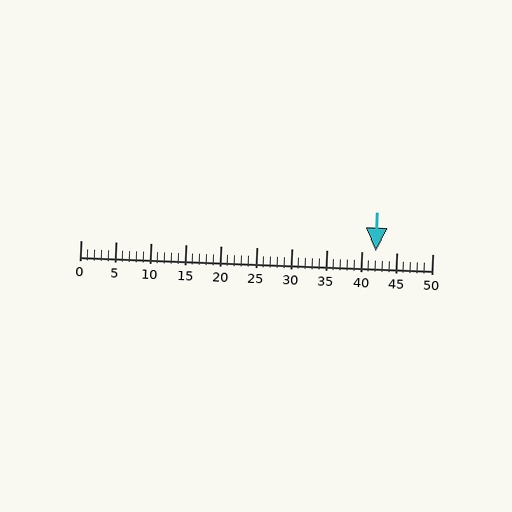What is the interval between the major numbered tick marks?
The major tick marks are spaced 5 units apart.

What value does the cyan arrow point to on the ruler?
The cyan arrow points to approximately 42.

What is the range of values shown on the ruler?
The ruler shows values from 0 to 50.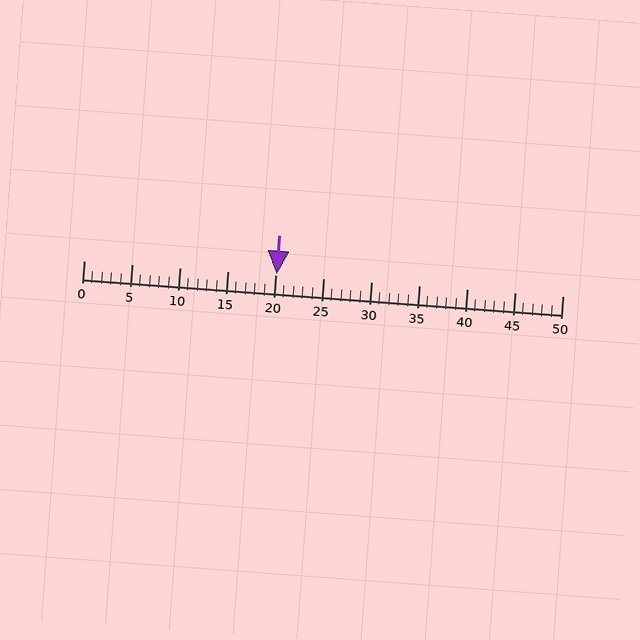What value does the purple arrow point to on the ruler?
The purple arrow points to approximately 20.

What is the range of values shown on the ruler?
The ruler shows values from 0 to 50.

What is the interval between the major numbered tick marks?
The major tick marks are spaced 5 units apart.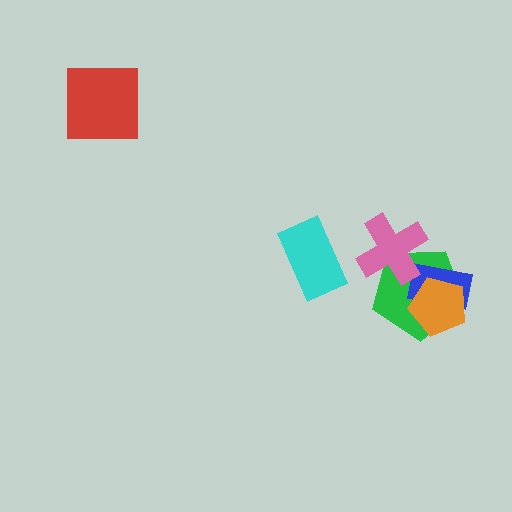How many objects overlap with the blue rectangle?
2 objects overlap with the blue rectangle.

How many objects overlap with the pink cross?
1 object overlaps with the pink cross.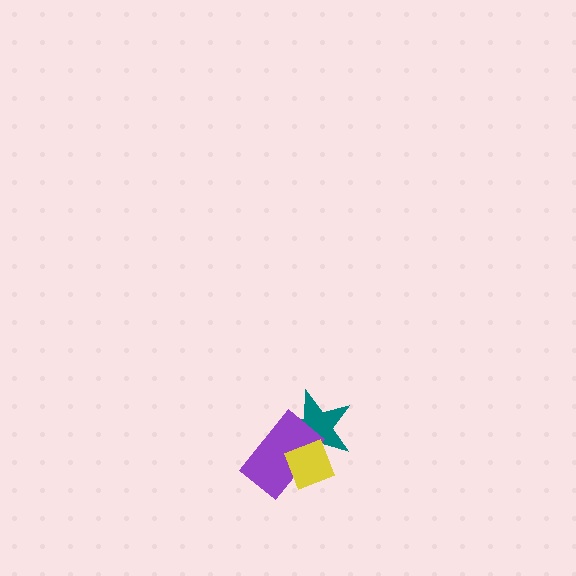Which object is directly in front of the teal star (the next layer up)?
The purple rectangle is directly in front of the teal star.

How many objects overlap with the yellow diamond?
2 objects overlap with the yellow diamond.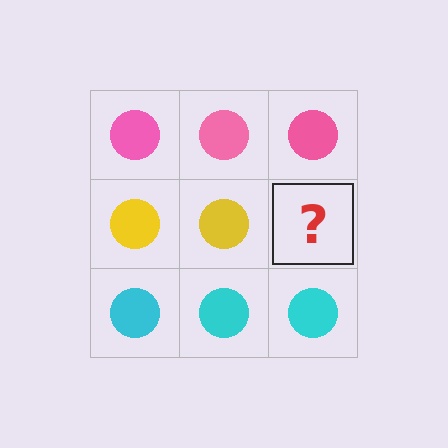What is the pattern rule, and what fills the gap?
The rule is that each row has a consistent color. The gap should be filled with a yellow circle.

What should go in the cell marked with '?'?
The missing cell should contain a yellow circle.